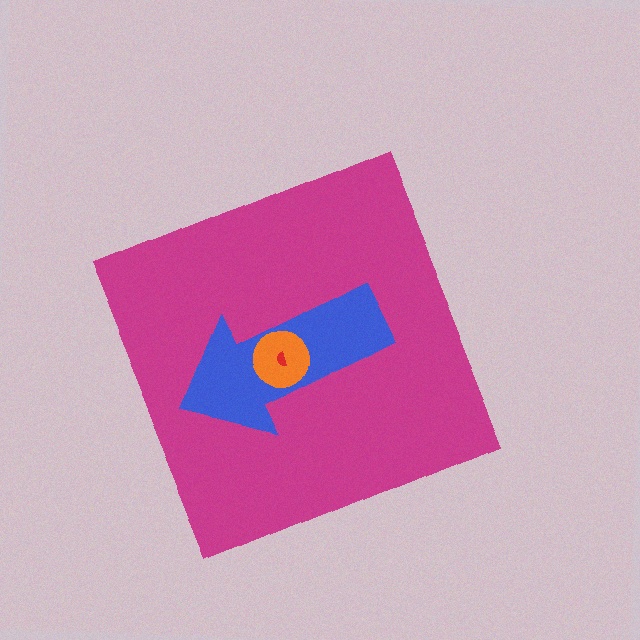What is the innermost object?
The red semicircle.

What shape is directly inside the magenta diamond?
The blue arrow.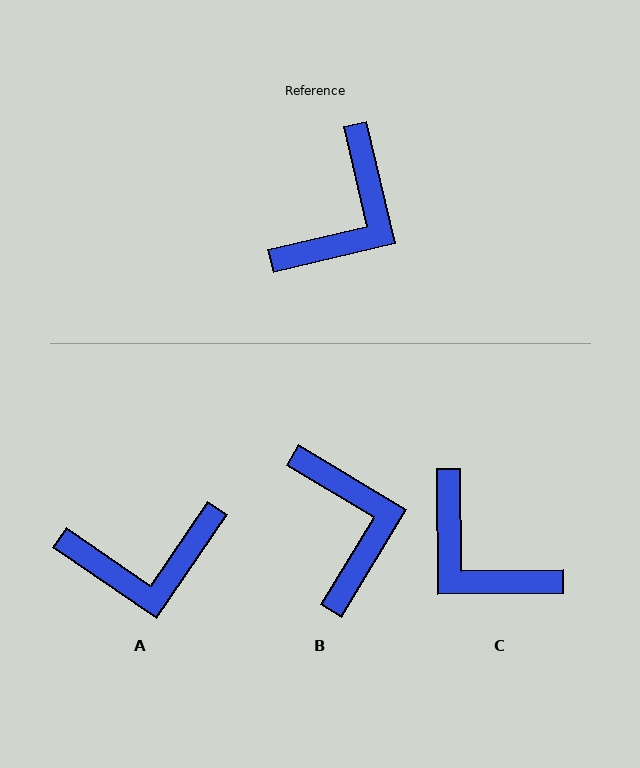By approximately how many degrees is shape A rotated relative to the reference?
Approximately 48 degrees clockwise.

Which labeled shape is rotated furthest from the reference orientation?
C, about 102 degrees away.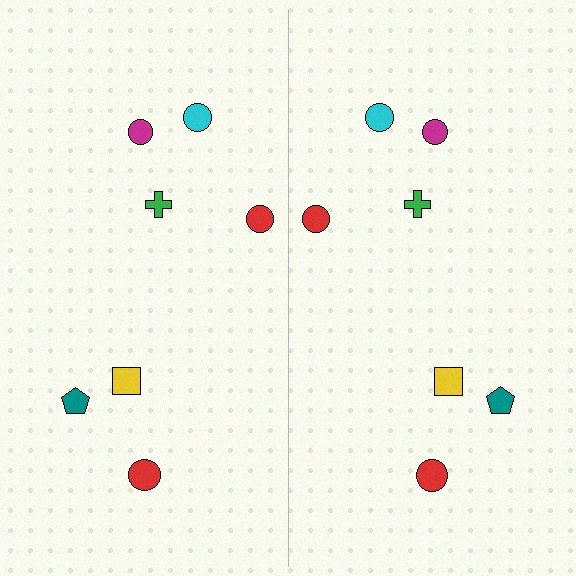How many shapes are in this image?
There are 14 shapes in this image.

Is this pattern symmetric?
Yes, this pattern has bilateral (reflection) symmetry.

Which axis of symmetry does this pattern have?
The pattern has a vertical axis of symmetry running through the center of the image.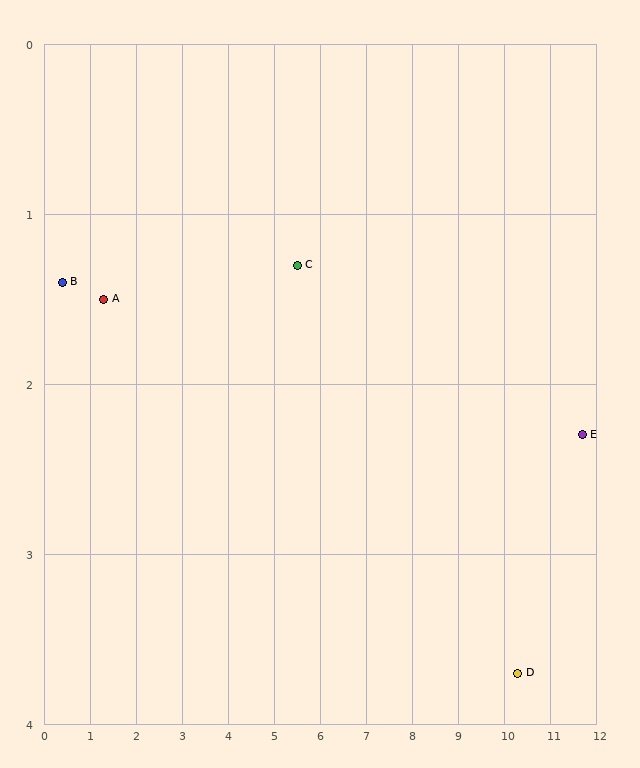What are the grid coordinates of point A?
Point A is at approximately (1.3, 1.5).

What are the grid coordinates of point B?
Point B is at approximately (0.4, 1.4).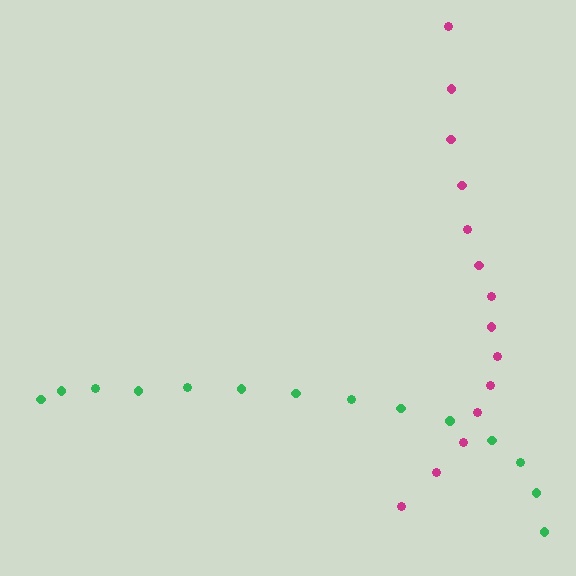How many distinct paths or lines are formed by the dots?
There are 2 distinct paths.